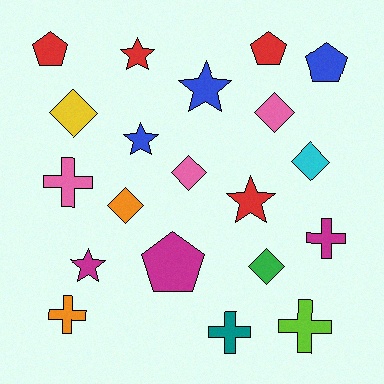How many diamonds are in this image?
There are 6 diamonds.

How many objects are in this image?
There are 20 objects.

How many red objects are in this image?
There are 4 red objects.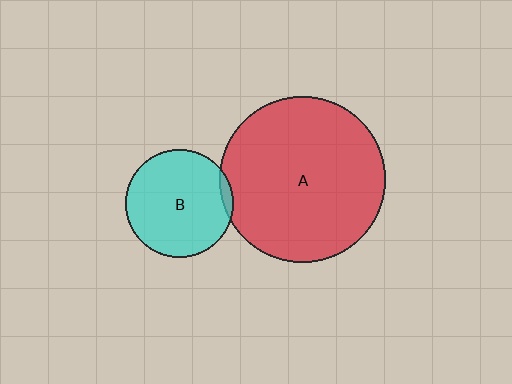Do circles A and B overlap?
Yes.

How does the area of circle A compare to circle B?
Approximately 2.4 times.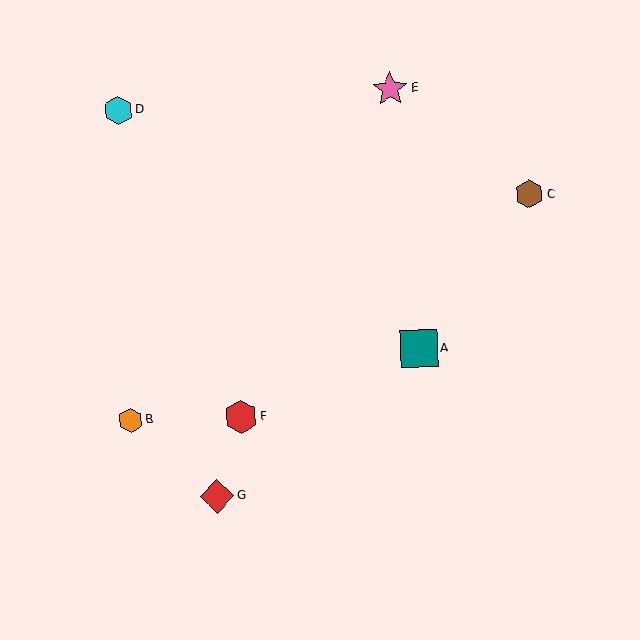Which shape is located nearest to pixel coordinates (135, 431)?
The orange hexagon (labeled B) at (130, 420) is nearest to that location.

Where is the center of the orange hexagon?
The center of the orange hexagon is at (130, 420).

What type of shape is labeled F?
Shape F is a red hexagon.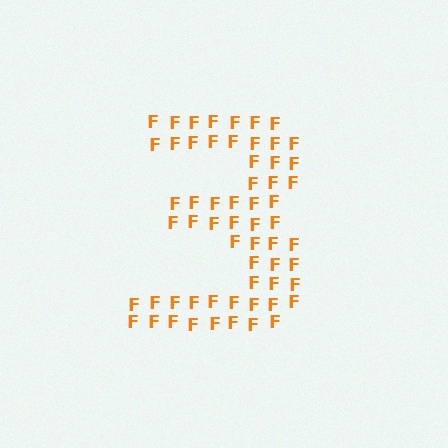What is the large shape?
The large shape is the digit 3.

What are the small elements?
The small elements are letter F's.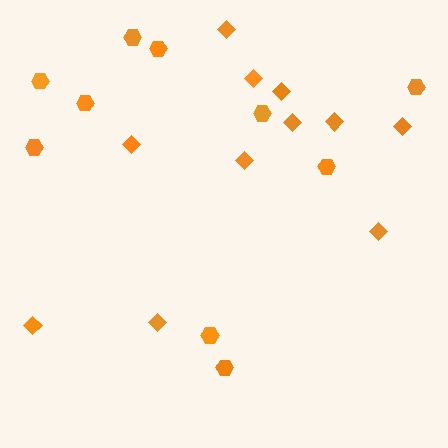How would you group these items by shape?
There are 2 groups: one group of diamonds (11) and one group of hexagons (10).